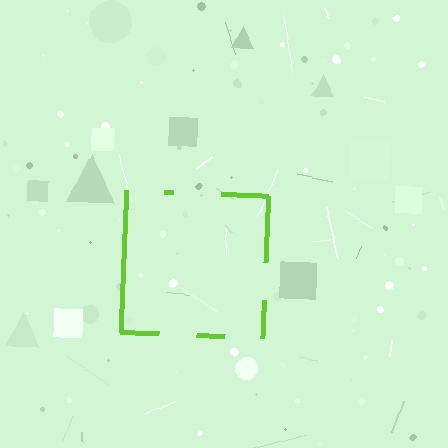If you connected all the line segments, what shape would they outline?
They would outline a square.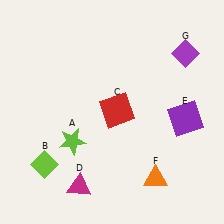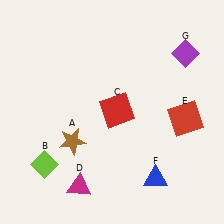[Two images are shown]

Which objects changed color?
A changed from lime to brown. E changed from purple to red. F changed from orange to blue.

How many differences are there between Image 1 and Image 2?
There are 3 differences between the two images.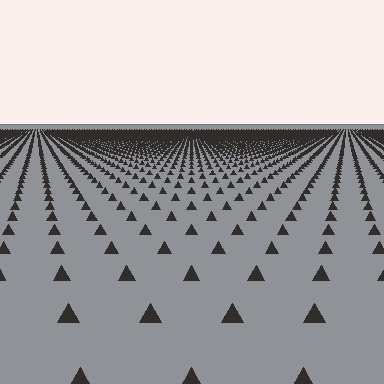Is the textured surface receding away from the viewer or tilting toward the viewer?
The surface is receding away from the viewer. Texture elements get smaller and denser toward the top.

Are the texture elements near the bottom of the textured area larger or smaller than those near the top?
Larger. Near the bottom, elements are closer to the viewer and appear at a bigger on-screen size.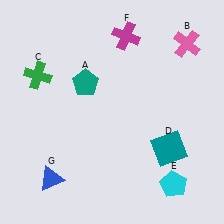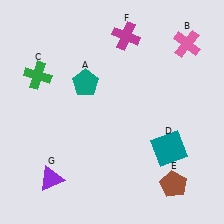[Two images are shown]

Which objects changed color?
E changed from cyan to brown. G changed from blue to purple.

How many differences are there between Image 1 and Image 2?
There are 2 differences between the two images.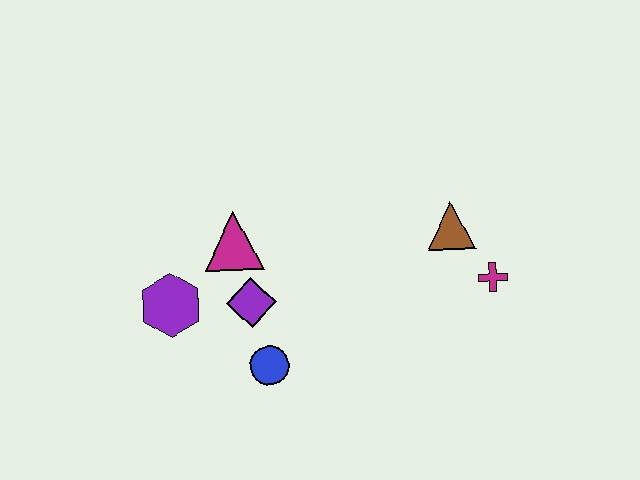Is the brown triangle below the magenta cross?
No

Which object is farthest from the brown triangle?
The purple hexagon is farthest from the brown triangle.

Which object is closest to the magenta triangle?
The purple diamond is closest to the magenta triangle.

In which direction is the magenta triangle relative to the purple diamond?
The magenta triangle is above the purple diamond.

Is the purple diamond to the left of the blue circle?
Yes